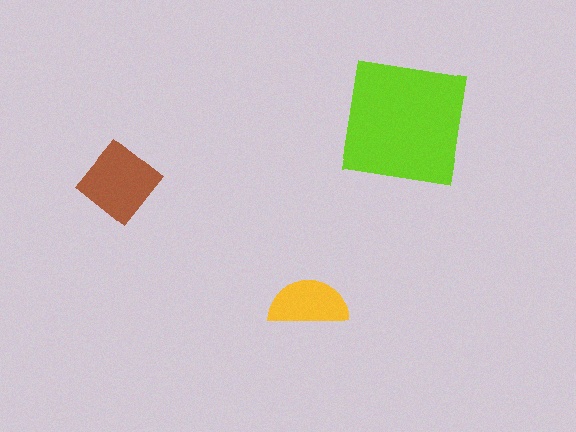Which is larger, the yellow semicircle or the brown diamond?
The brown diamond.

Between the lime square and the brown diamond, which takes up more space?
The lime square.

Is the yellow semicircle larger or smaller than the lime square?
Smaller.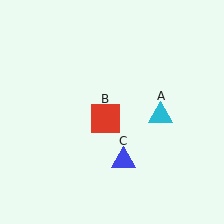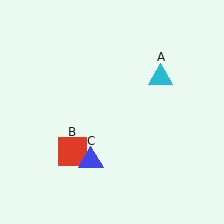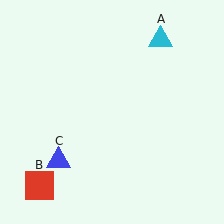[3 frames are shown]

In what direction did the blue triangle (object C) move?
The blue triangle (object C) moved left.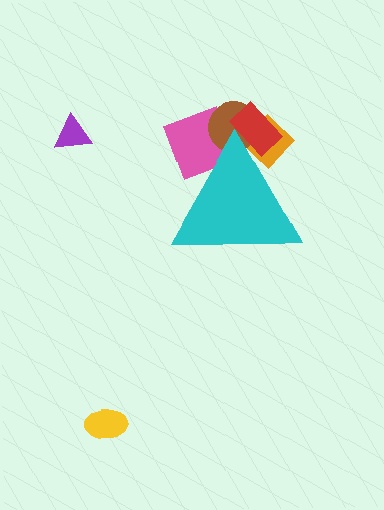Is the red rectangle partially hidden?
Yes, the red rectangle is partially hidden behind the cyan triangle.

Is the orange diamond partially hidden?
Yes, the orange diamond is partially hidden behind the cyan triangle.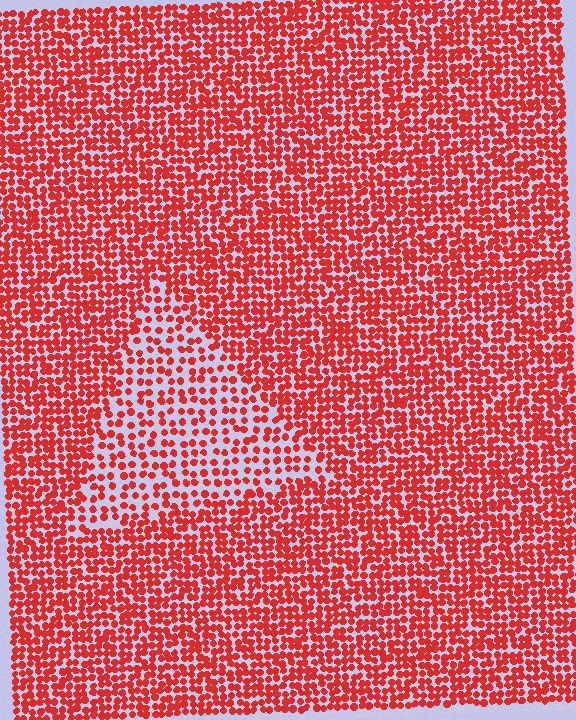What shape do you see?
I see a triangle.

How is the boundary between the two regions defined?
The boundary is defined by a change in element density (approximately 1.8x ratio). All elements are the same color, size, and shape.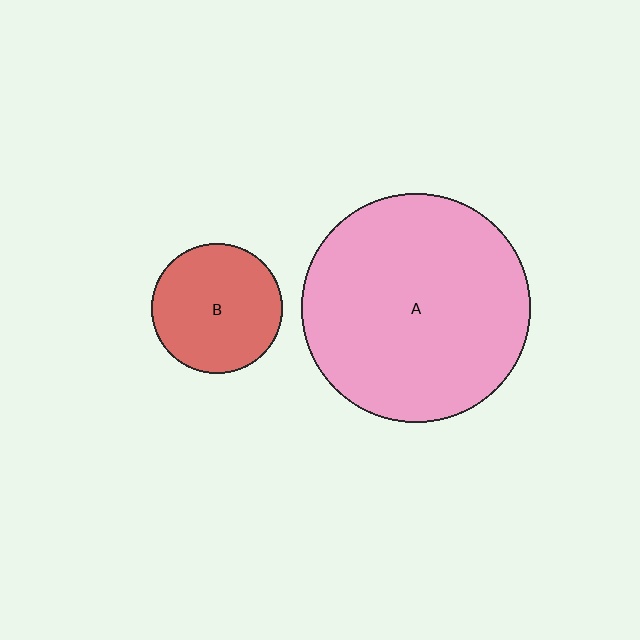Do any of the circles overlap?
No, none of the circles overlap.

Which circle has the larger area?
Circle A (pink).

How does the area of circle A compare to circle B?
Approximately 3.1 times.